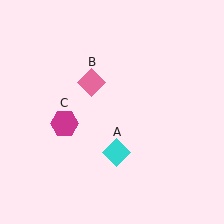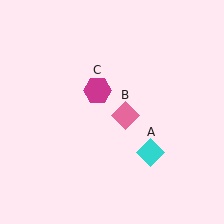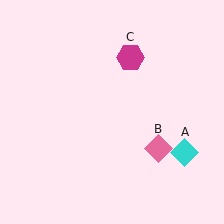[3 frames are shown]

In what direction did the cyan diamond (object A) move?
The cyan diamond (object A) moved right.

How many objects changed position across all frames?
3 objects changed position: cyan diamond (object A), pink diamond (object B), magenta hexagon (object C).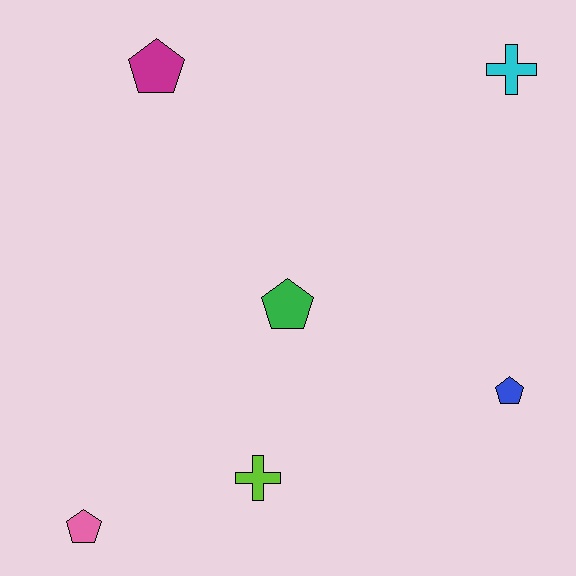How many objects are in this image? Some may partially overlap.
There are 6 objects.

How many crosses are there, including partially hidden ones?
There are 2 crosses.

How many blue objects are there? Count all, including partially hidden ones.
There is 1 blue object.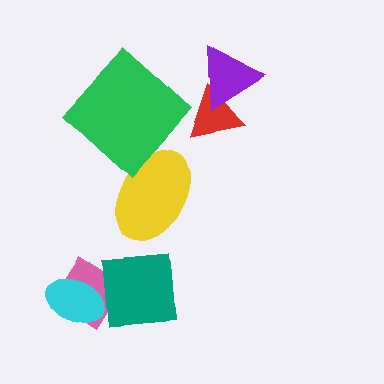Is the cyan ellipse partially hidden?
Yes, it is partially covered by another shape.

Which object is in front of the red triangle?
The purple triangle is in front of the red triangle.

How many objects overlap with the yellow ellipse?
0 objects overlap with the yellow ellipse.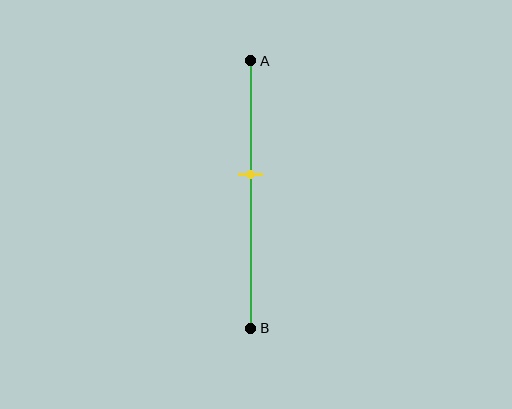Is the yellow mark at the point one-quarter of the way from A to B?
No, the mark is at about 45% from A, not at the 25% one-quarter point.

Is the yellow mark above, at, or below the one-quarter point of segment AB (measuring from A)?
The yellow mark is below the one-quarter point of segment AB.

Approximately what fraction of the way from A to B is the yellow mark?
The yellow mark is approximately 45% of the way from A to B.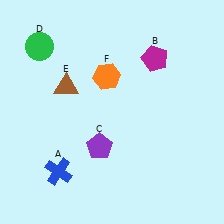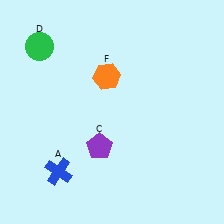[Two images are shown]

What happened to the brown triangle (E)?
The brown triangle (E) was removed in Image 2. It was in the top-left area of Image 1.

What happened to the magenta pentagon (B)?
The magenta pentagon (B) was removed in Image 2. It was in the top-right area of Image 1.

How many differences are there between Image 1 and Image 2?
There are 2 differences between the two images.